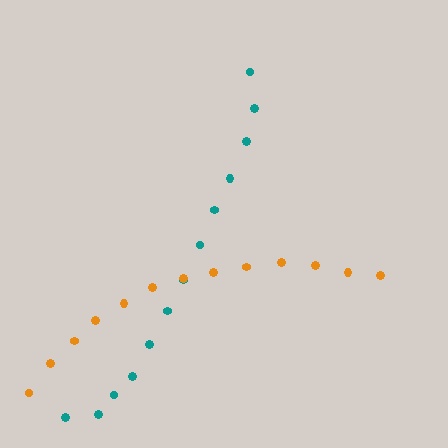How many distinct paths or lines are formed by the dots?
There are 2 distinct paths.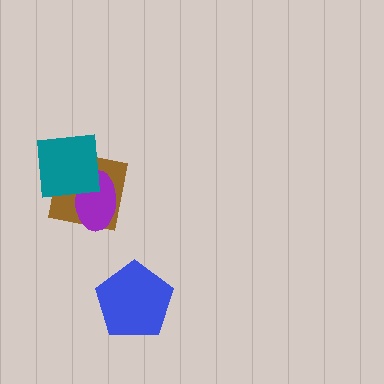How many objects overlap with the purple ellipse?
2 objects overlap with the purple ellipse.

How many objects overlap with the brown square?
2 objects overlap with the brown square.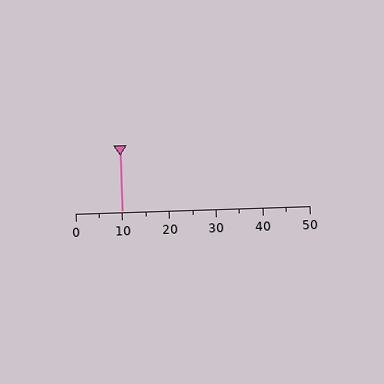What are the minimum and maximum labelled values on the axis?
The axis runs from 0 to 50.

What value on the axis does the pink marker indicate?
The marker indicates approximately 10.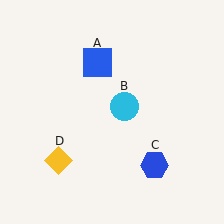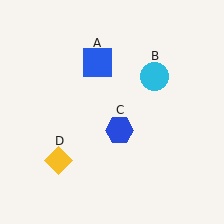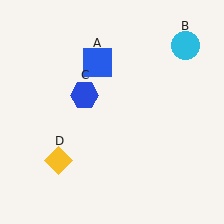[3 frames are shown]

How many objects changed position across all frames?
2 objects changed position: cyan circle (object B), blue hexagon (object C).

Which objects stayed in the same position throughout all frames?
Blue square (object A) and yellow diamond (object D) remained stationary.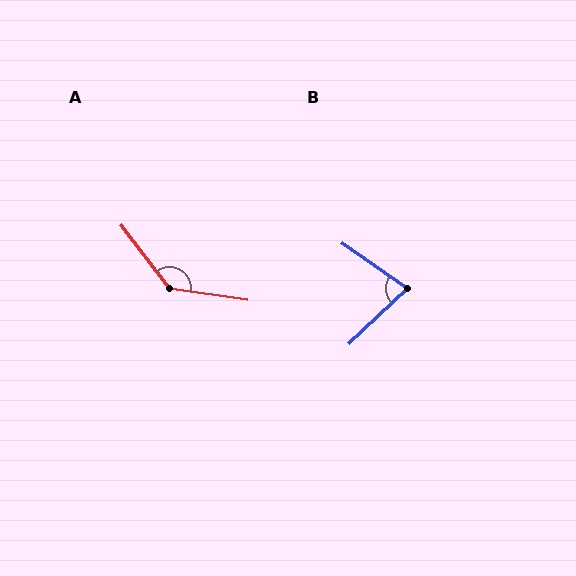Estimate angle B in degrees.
Approximately 78 degrees.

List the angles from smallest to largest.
B (78°), A (136°).